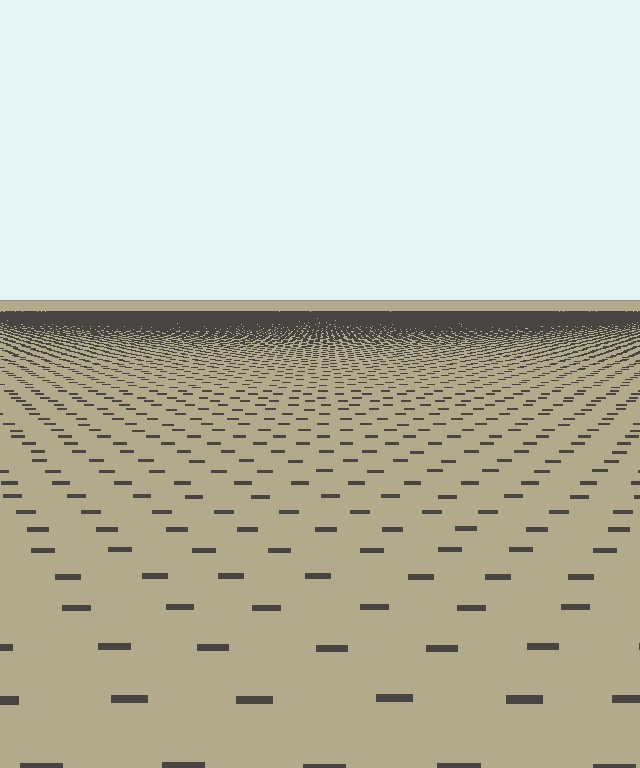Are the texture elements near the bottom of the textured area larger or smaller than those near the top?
Larger. Near the bottom, elements are closer to the viewer and appear at a bigger on-screen size.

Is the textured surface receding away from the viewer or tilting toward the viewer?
The surface is receding away from the viewer. Texture elements get smaller and denser toward the top.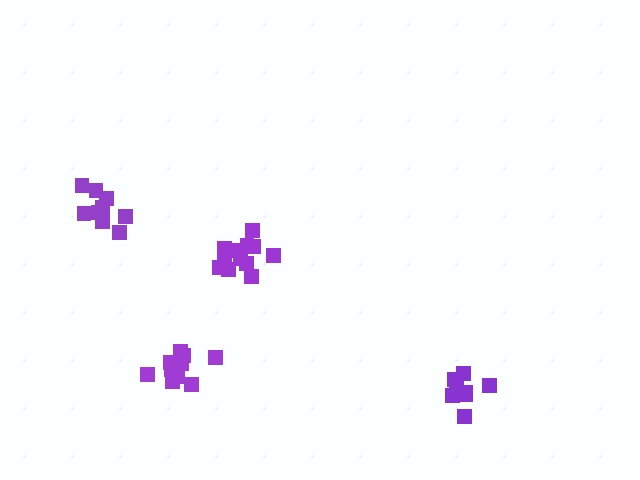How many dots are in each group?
Group 1: 9 dots, Group 2: 12 dots, Group 3: 9 dots, Group 4: 11 dots (41 total).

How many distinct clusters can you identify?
There are 4 distinct clusters.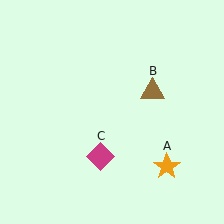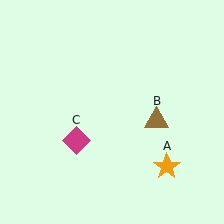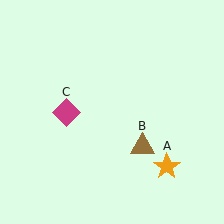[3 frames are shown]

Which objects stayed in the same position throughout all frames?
Orange star (object A) remained stationary.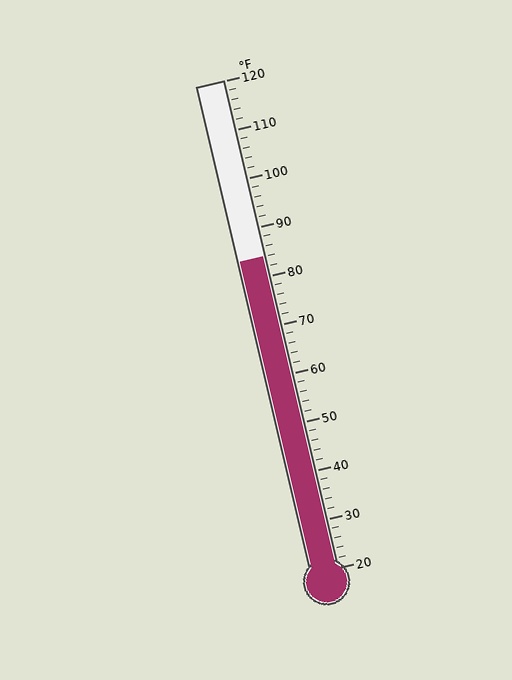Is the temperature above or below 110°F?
The temperature is below 110°F.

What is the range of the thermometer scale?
The thermometer scale ranges from 20°F to 120°F.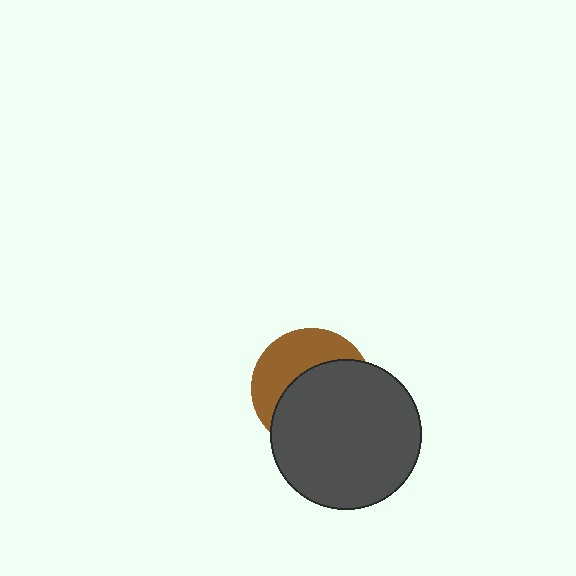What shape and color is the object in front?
The object in front is a dark gray circle.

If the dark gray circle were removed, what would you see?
You would see the complete brown circle.